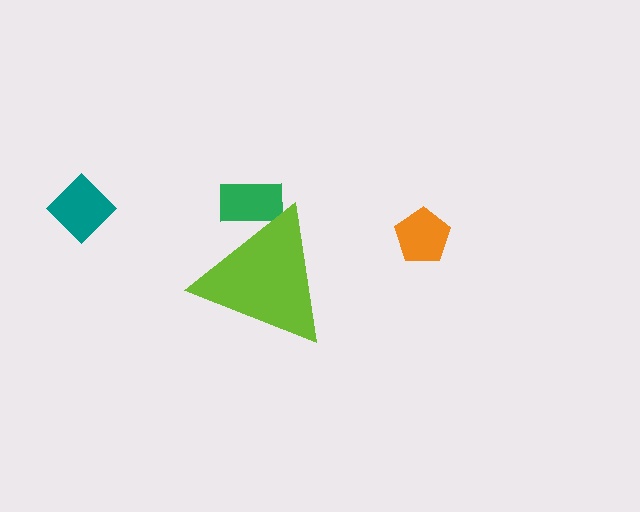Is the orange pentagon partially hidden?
No, the orange pentagon is fully visible.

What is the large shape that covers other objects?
A lime triangle.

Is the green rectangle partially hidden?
Yes, the green rectangle is partially hidden behind the lime triangle.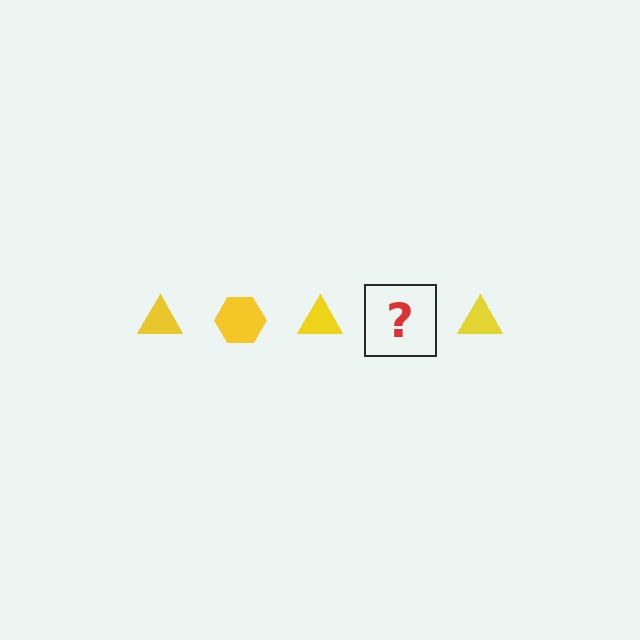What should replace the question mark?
The question mark should be replaced with a yellow hexagon.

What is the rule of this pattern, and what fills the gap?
The rule is that the pattern cycles through triangle, hexagon shapes in yellow. The gap should be filled with a yellow hexagon.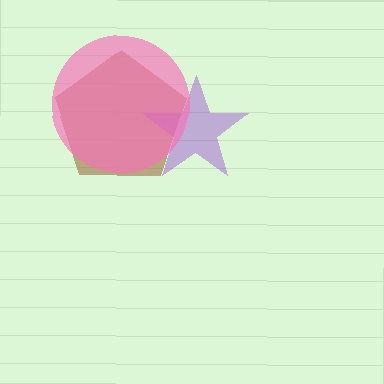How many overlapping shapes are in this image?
There are 3 overlapping shapes in the image.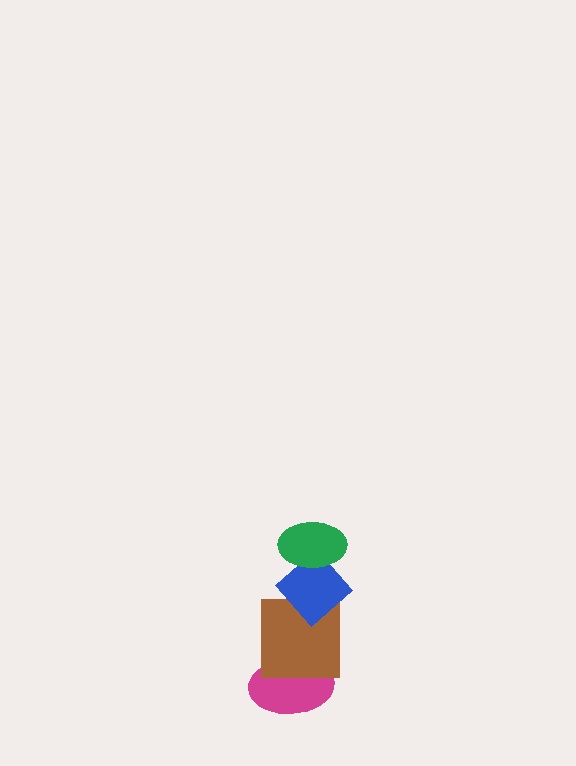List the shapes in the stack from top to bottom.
From top to bottom: the green ellipse, the blue diamond, the brown square, the magenta ellipse.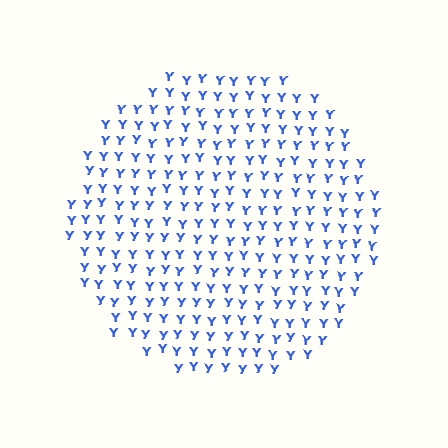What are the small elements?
The small elements are letter Y's.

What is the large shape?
The large shape is a circle.